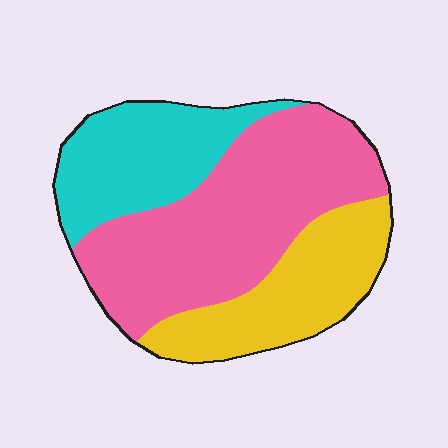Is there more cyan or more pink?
Pink.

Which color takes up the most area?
Pink, at roughly 50%.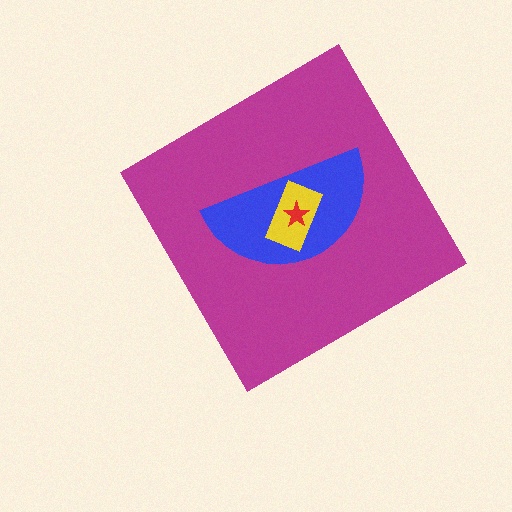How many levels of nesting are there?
4.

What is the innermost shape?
The red star.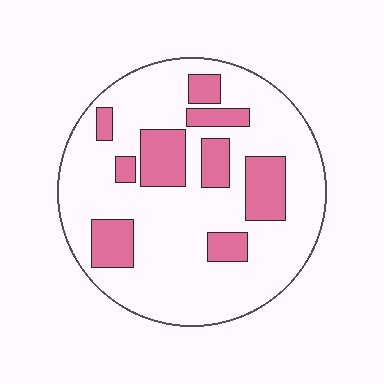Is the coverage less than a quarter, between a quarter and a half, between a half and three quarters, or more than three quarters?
Less than a quarter.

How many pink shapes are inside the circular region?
9.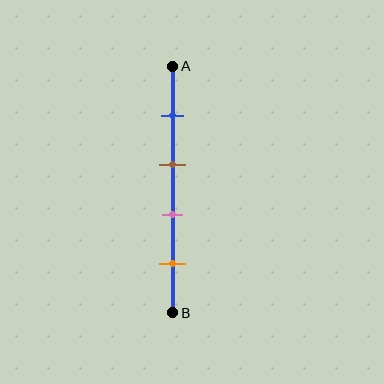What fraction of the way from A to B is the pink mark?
The pink mark is approximately 60% (0.6) of the way from A to B.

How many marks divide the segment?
There are 4 marks dividing the segment.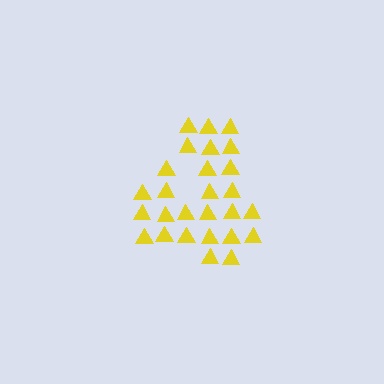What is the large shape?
The large shape is the digit 4.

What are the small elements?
The small elements are triangles.